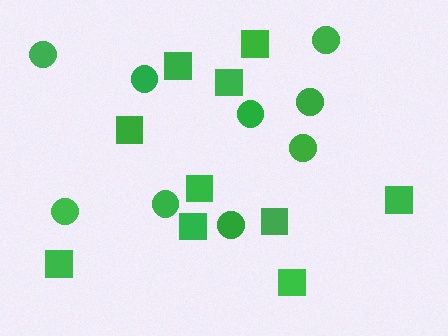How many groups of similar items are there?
There are 2 groups: one group of circles (9) and one group of squares (10).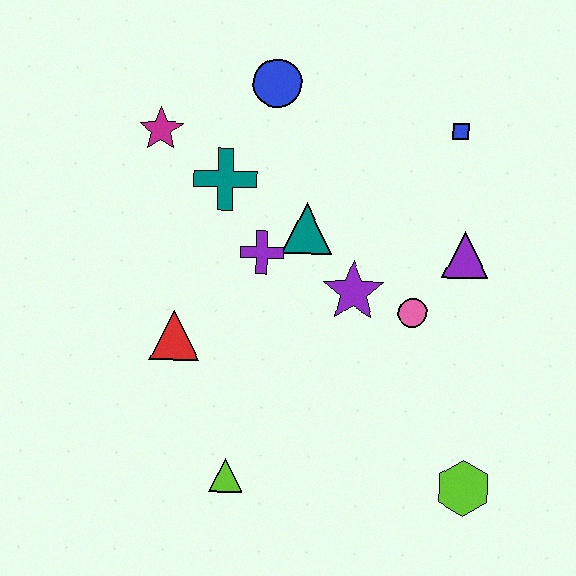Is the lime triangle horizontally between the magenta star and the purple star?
Yes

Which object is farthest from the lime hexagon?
The magenta star is farthest from the lime hexagon.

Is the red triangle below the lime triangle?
No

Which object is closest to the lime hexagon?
The pink circle is closest to the lime hexagon.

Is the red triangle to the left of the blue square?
Yes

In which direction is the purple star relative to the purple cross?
The purple star is to the right of the purple cross.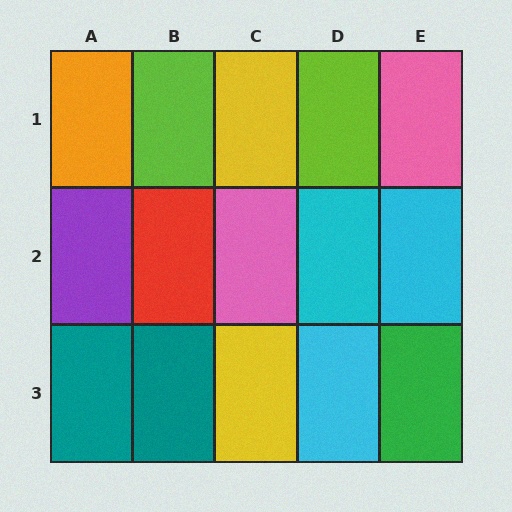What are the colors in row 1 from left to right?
Orange, lime, yellow, lime, pink.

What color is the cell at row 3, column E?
Green.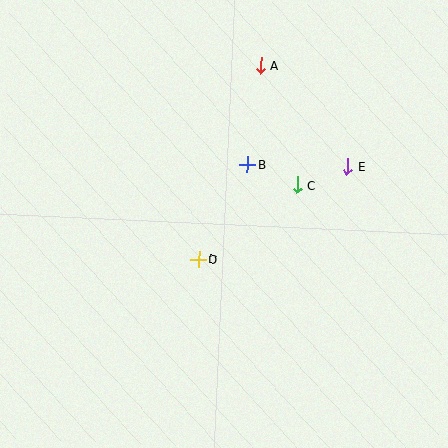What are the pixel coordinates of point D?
Point D is at (199, 259).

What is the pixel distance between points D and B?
The distance between D and B is 107 pixels.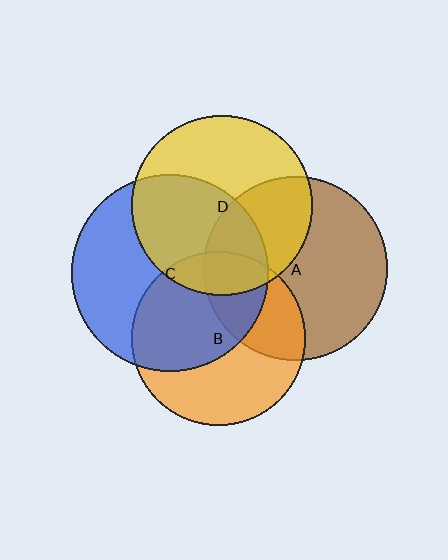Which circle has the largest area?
Circle C (blue).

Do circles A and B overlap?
Yes.